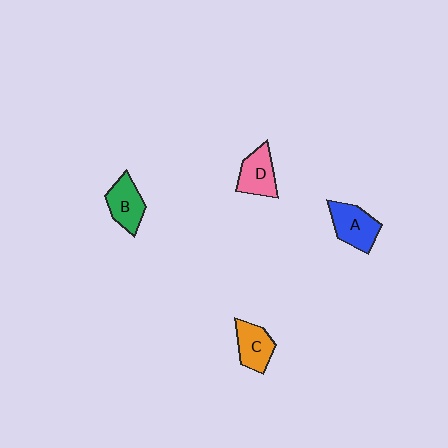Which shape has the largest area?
Shape A (blue).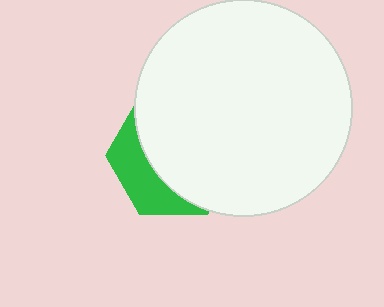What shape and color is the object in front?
The object in front is a white circle.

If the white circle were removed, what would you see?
You would see the complete green hexagon.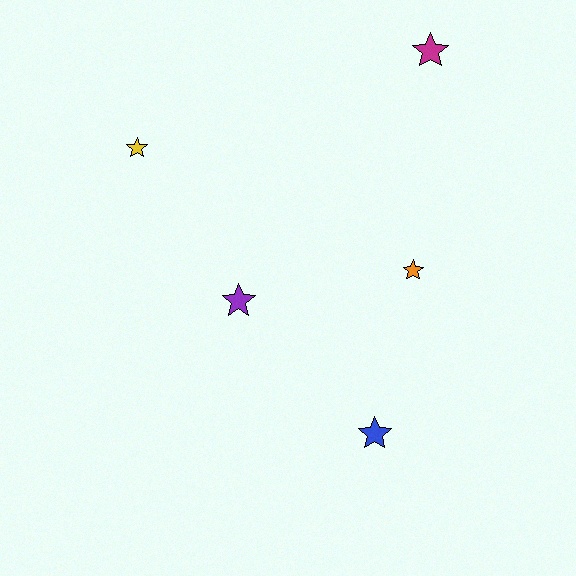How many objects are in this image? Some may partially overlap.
There are 5 objects.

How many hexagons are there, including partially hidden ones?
There are no hexagons.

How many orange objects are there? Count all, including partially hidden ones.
There is 1 orange object.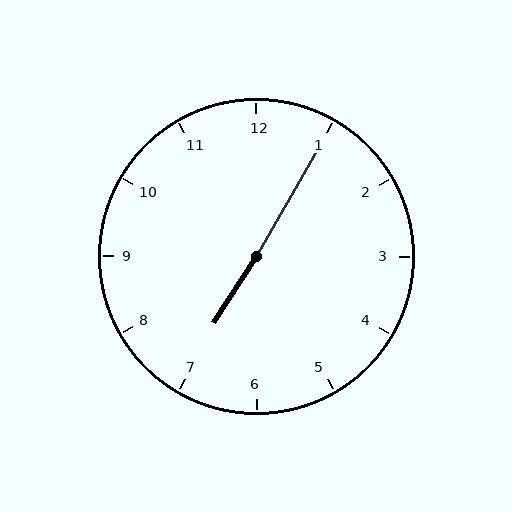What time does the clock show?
7:05.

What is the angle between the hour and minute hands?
Approximately 178 degrees.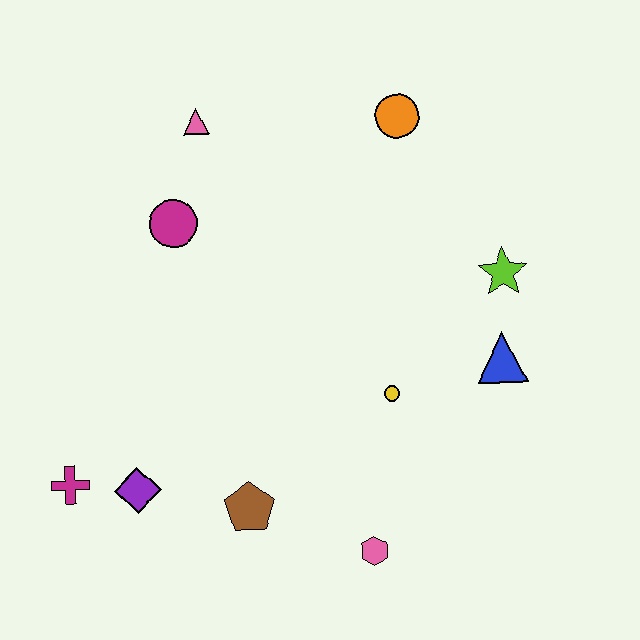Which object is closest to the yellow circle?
The blue triangle is closest to the yellow circle.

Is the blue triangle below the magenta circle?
Yes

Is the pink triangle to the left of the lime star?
Yes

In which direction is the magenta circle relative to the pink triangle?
The magenta circle is below the pink triangle.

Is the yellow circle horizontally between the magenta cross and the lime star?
Yes